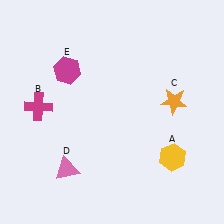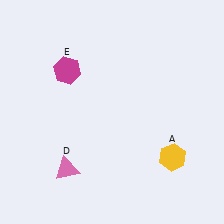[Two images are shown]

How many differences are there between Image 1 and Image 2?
There are 2 differences between the two images.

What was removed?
The magenta cross (B), the orange star (C) were removed in Image 2.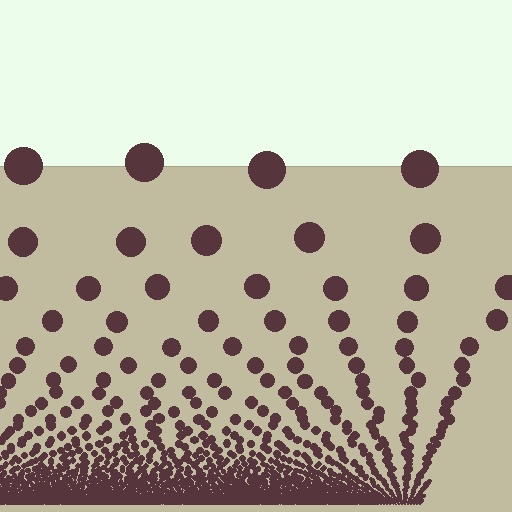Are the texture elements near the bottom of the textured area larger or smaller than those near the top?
Smaller. The gradient is inverted — elements near the bottom are smaller and denser.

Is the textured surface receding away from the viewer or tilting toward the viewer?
The surface appears to tilt toward the viewer. Texture elements get larger and sparser toward the top.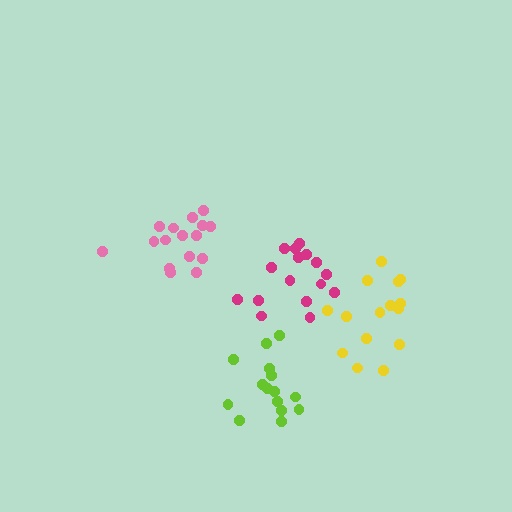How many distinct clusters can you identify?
There are 4 distinct clusters.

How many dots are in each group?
Group 1: 16 dots, Group 2: 15 dots, Group 3: 16 dots, Group 4: 15 dots (62 total).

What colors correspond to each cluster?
The clusters are colored: magenta, yellow, pink, lime.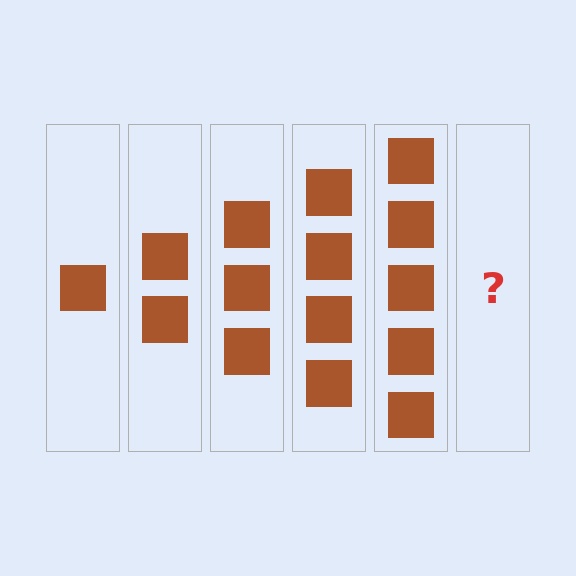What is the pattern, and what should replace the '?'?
The pattern is that each step adds one more square. The '?' should be 6 squares.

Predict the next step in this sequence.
The next step is 6 squares.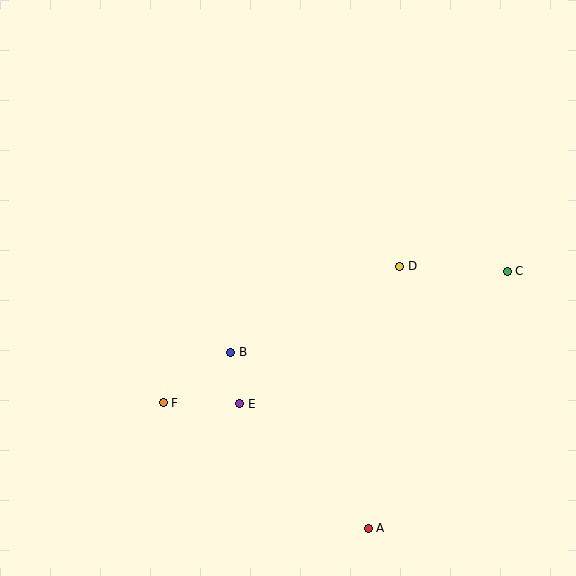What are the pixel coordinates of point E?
Point E is at (240, 404).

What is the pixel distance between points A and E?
The distance between A and E is 179 pixels.